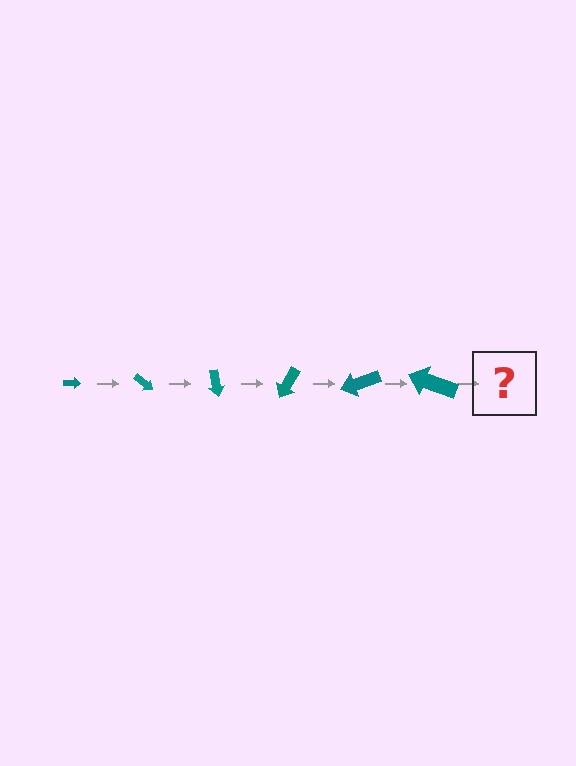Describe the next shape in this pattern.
It should be an arrow, larger than the previous one and rotated 240 degrees from the start.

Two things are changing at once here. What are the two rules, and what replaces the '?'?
The two rules are that the arrow grows larger each step and it rotates 40 degrees each step. The '?' should be an arrow, larger than the previous one and rotated 240 degrees from the start.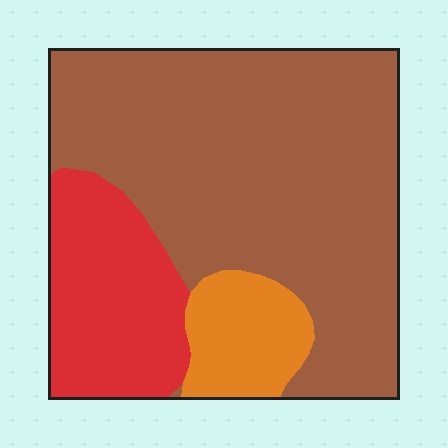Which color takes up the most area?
Brown, at roughly 65%.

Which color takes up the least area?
Orange, at roughly 10%.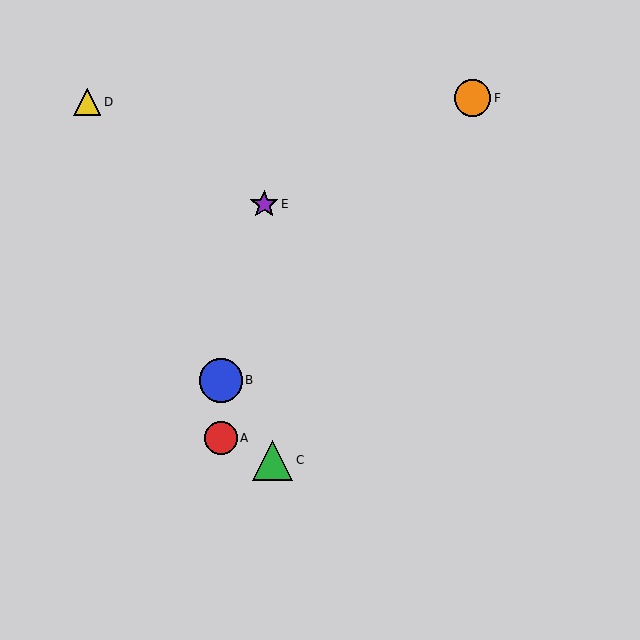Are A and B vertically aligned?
Yes, both are at x≈221.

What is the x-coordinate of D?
Object D is at x≈87.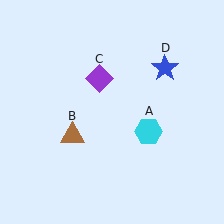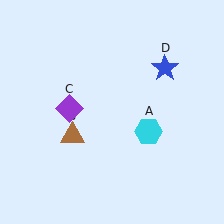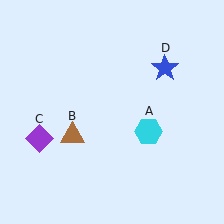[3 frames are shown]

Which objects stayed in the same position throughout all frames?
Cyan hexagon (object A) and brown triangle (object B) and blue star (object D) remained stationary.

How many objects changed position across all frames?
1 object changed position: purple diamond (object C).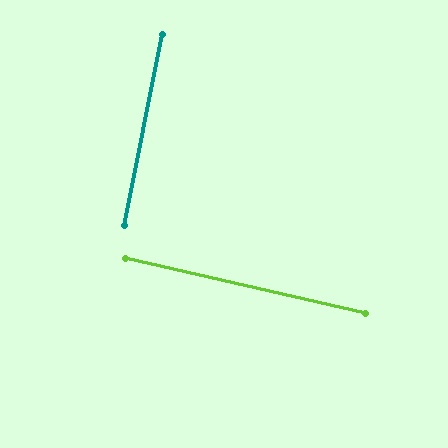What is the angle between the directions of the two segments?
Approximately 89 degrees.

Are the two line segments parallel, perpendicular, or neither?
Perpendicular — they meet at approximately 89°.